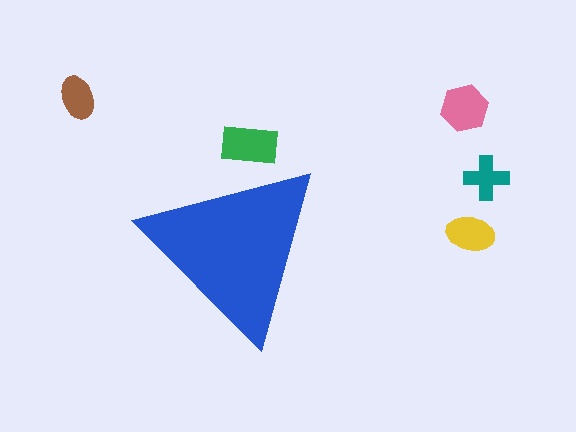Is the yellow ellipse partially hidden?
No, the yellow ellipse is fully visible.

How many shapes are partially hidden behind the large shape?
1 shape is partially hidden.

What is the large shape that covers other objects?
A blue triangle.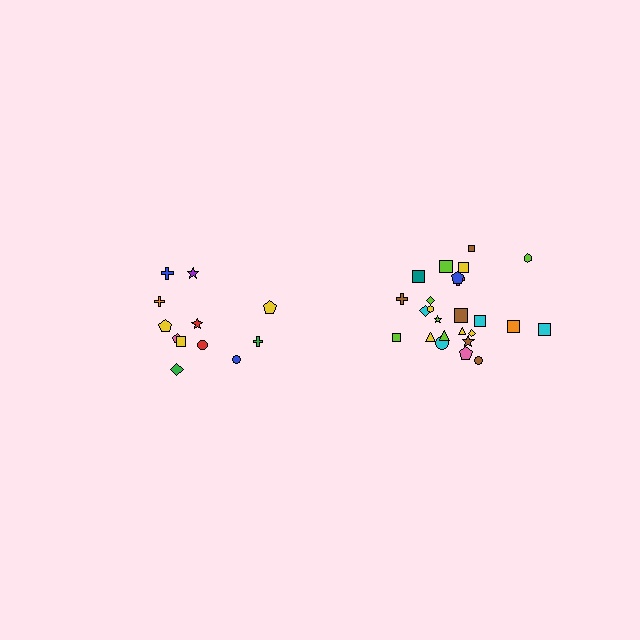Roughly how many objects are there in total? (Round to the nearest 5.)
Roughly 35 objects in total.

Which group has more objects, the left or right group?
The right group.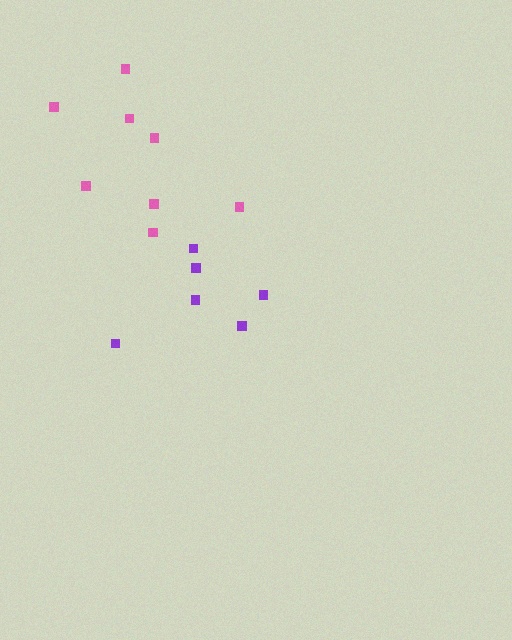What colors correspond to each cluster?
The clusters are colored: pink, purple.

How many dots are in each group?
Group 1: 8 dots, Group 2: 6 dots (14 total).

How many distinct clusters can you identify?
There are 2 distinct clusters.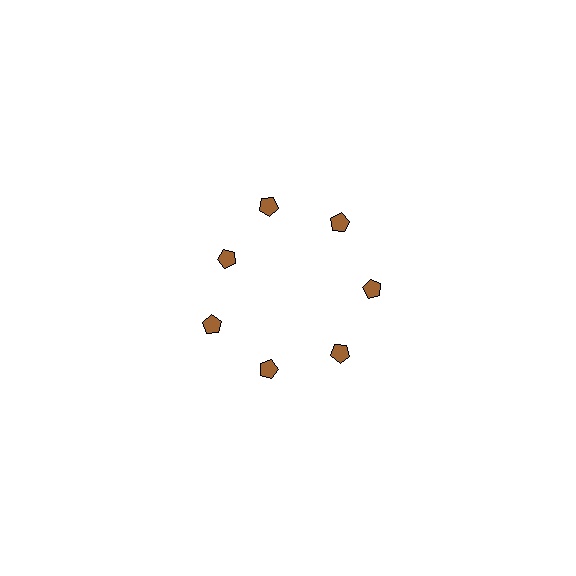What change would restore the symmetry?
The symmetry would be restored by moving it outward, back onto the ring so that all 7 pentagons sit at equal angles and equal distance from the center.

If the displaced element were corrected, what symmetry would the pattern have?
It would have 7-fold rotational symmetry — the pattern would map onto itself every 51 degrees.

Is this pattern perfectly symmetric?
No. The 7 brown pentagons are arranged in a ring, but one element near the 10 o'clock position is pulled inward toward the center, breaking the 7-fold rotational symmetry.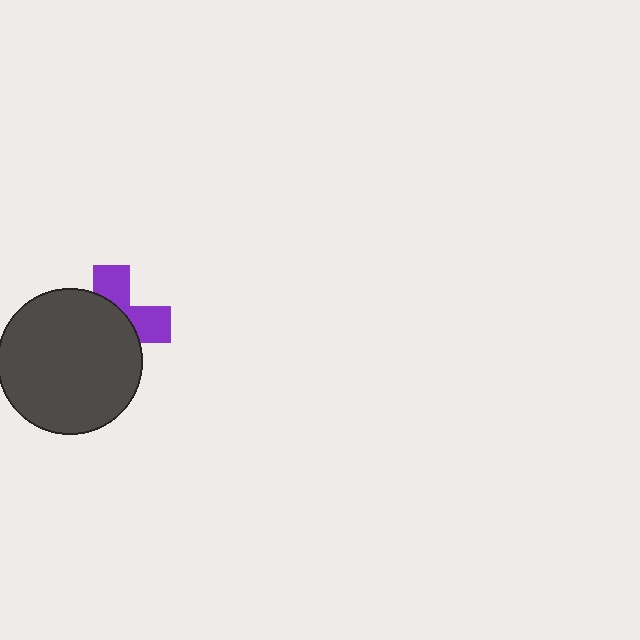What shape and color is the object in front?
The object in front is a dark gray circle.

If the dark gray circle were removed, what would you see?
You would see the complete purple cross.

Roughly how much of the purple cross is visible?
A small part of it is visible (roughly 37%).